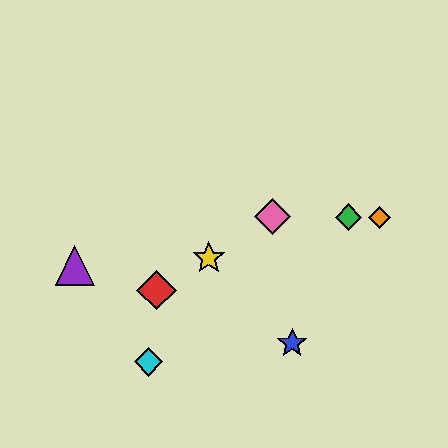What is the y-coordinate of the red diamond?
The red diamond is at y≈290.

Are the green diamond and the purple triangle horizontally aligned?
No, the green diamond is at y≈217 and the purple triangle is at y≈266.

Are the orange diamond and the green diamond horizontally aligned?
Yes, both are at y≈217.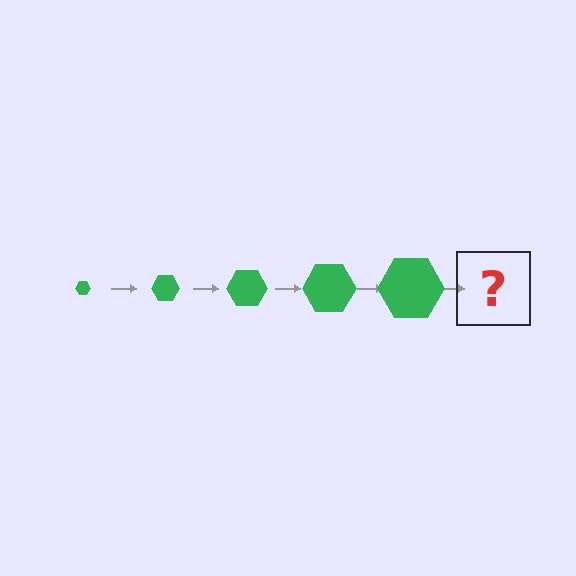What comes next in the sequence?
The next element should be a green hexagon, larger than the previous one.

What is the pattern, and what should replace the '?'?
The pattern is that the hexagon gets progressively larger each step. The '?' should be a green hexagon, larger than the previous one.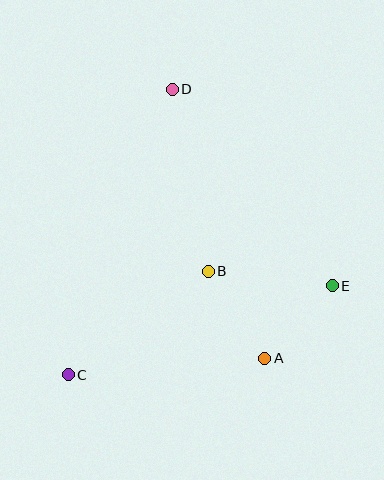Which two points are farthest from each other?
Points C and D are farthest from each other.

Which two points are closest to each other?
Points A and E are closest to each other.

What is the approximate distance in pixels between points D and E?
The distance between D and E is approximately 254 pixels.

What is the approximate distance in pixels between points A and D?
The distance between A and D is approximately 285 pixels.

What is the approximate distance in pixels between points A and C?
The distance between A and C is approximately 197 pixels.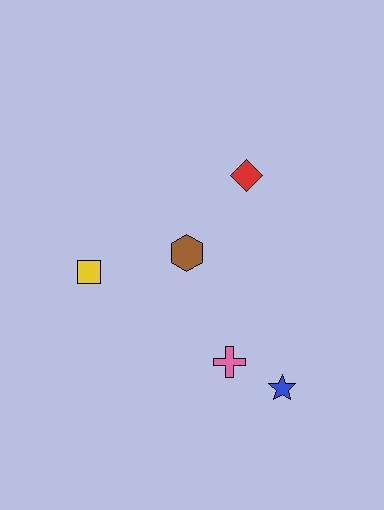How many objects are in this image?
There are 5 objects.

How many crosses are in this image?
There is 1 cross.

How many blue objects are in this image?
There is 1 blue object.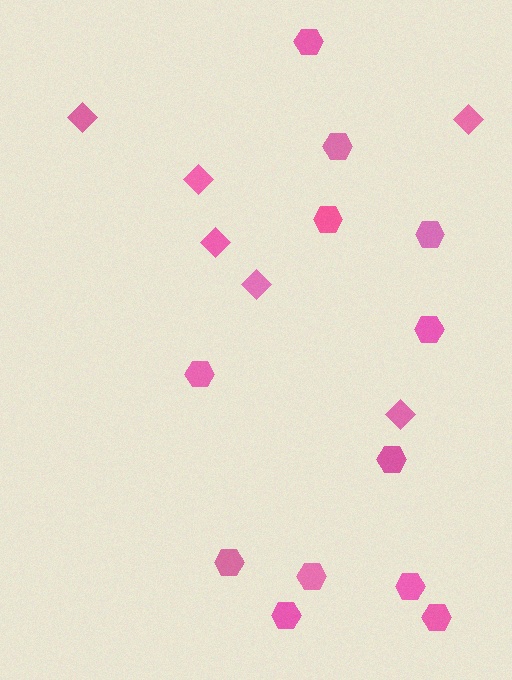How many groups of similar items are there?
There are 2 groups: one group of diamonds (6) and one group of hexagons (12).